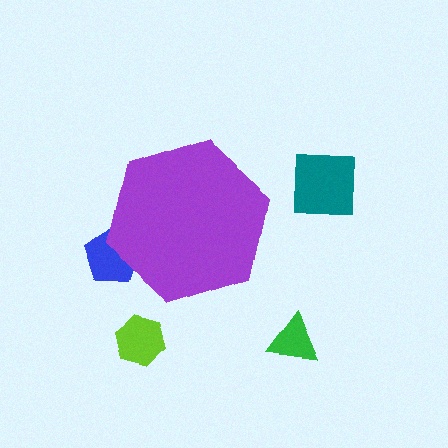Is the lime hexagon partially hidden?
No, the lime hexagon is fully visible.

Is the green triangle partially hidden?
No, the green triangle is fully visible.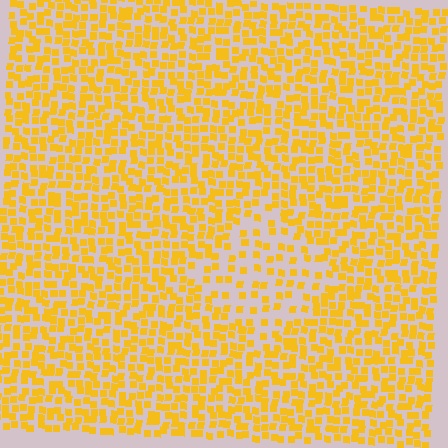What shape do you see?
I see a diamond.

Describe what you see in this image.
The image contains small yellow elements arranged at two different densities. A diamond-shaped region is visible where the elements are less densely packed than the surrounding area.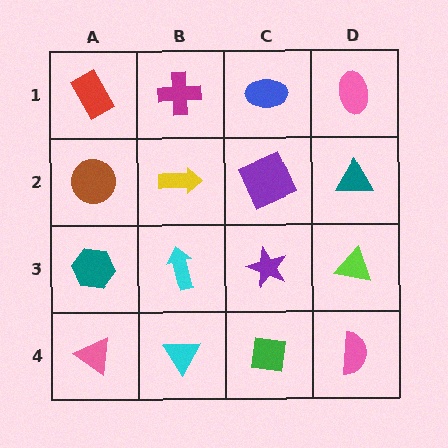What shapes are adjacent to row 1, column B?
A yellow arrow (row 2, column B), a red rectangle (row 1, column A), a blue ellipse (row 1, column C).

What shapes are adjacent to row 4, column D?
A lime triangle (row 3, column D), a green square (row 4, column C).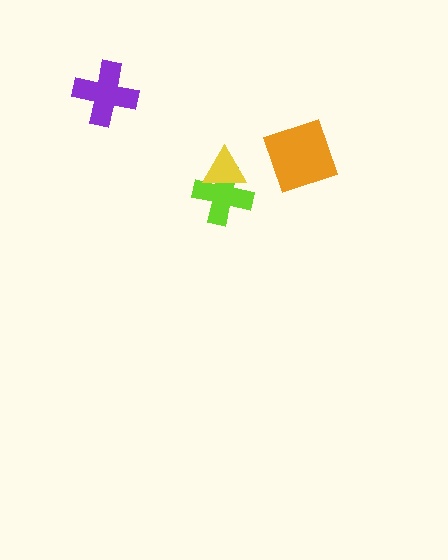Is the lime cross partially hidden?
Yes, it is partially covered by another shape.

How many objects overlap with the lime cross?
1 object overlaps with the lime cross.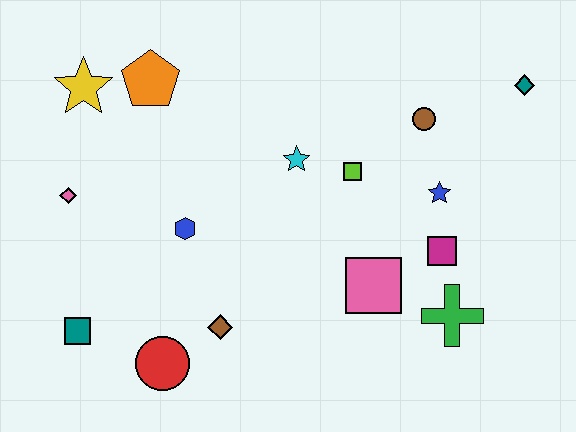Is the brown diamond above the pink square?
No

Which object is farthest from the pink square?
The yellow star is farthest from the pink square.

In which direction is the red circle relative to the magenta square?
The red circle is to the left of the magenta square.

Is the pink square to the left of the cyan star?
No